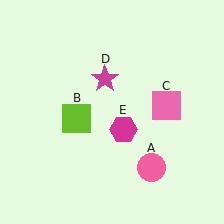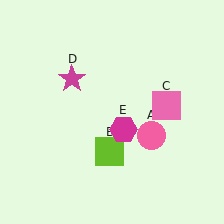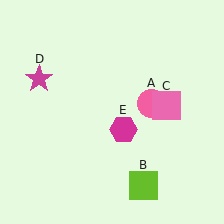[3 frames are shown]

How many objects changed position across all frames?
3 objects changed position: pink circle (object A), lime square (object B), magenta star (object D).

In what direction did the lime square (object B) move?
The lime square (object B) moved down and to the right.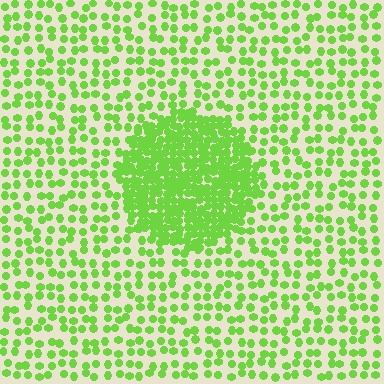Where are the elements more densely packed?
The elements are more densely packed inside the circle boundary.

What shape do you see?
I see a circle.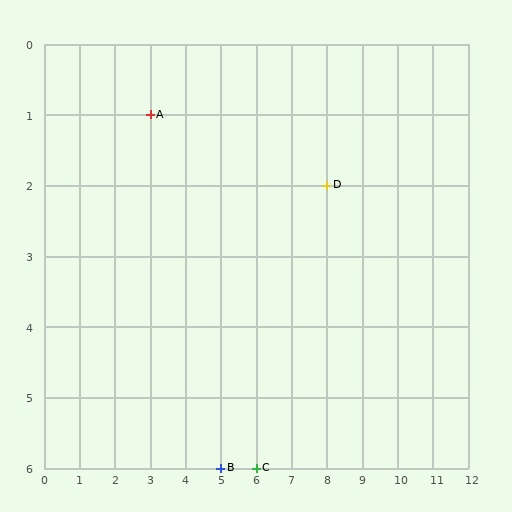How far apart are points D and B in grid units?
Points D and B are 3 columns and 4 rows apart (about 5.0 grid units diagonally).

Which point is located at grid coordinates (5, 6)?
Point B is at (5, 6).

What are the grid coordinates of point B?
Point B is at grid coordinates (5, 6).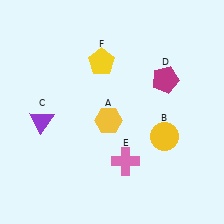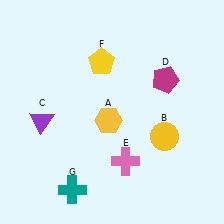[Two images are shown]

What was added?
A teal cross (G) was added in Image 2.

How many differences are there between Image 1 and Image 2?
There is 1 difference between the two images.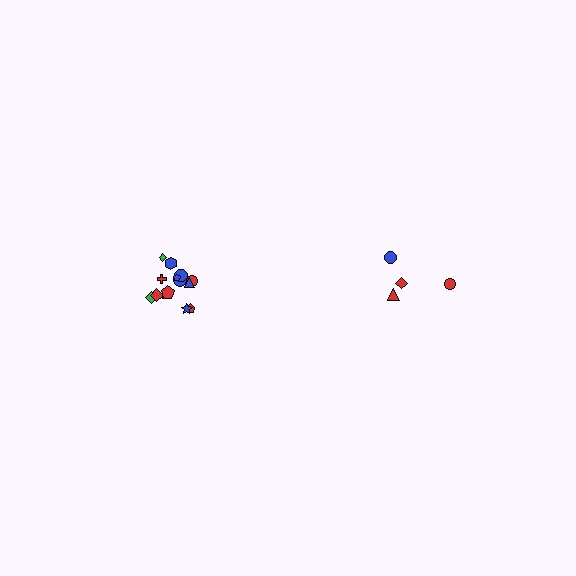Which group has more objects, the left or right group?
The left group.